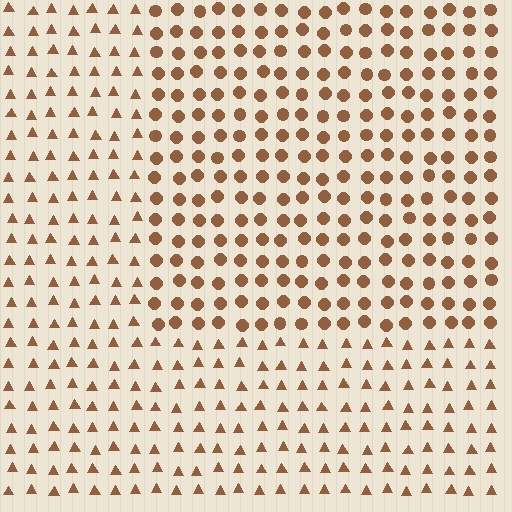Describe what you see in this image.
The image is filled with small brown elements arranged in a uniform grid. A rectangle-shaped region contains circles, while the surrounding area contains triangles. The boundary is defined purely by the change in element shape.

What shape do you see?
I see a rectangle.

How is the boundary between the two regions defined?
The boundary is defined by a change in element shape: circles inside vs. triangles outside. All elements share the same color and spacing.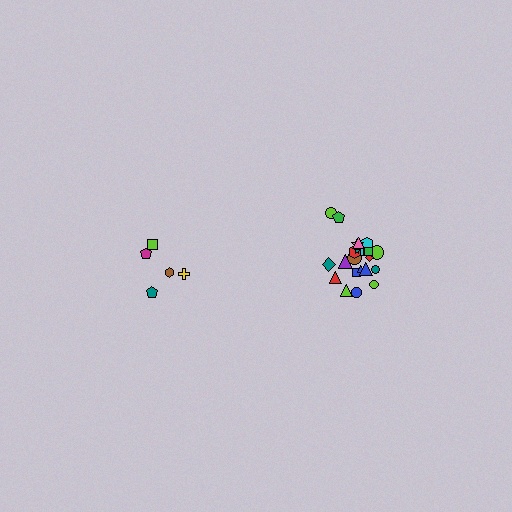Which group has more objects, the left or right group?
The right group.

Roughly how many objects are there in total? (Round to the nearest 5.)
Roughly 25 objects in total.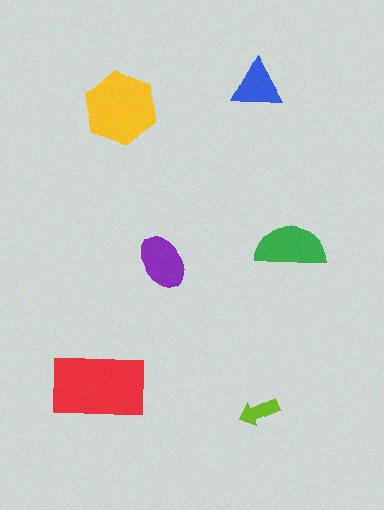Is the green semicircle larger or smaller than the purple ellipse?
Larger.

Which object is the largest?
The red rectangle.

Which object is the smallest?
The lime arrow.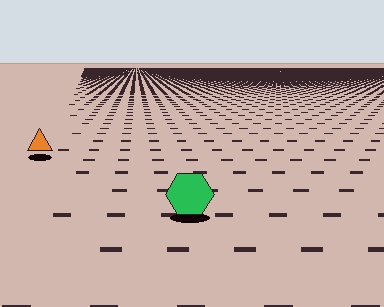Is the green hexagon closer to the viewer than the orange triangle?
Yes. The green hexagon is closer — you can tell from the texture gradient: the ground texture is coarser near it.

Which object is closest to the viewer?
The green hexagon is closest. The texture marks near it are larger and more spread out.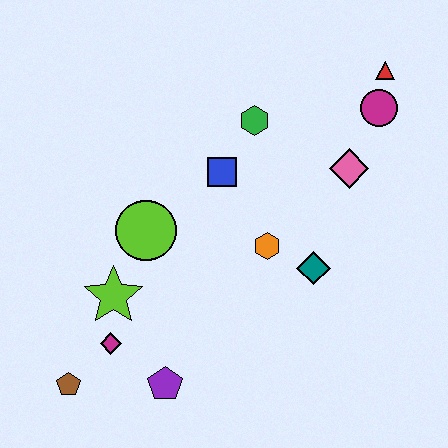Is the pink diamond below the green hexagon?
Yes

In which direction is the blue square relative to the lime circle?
The blue square is to the right of the lime circle.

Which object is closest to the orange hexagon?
The teal diamond is closest to the orange hexagon.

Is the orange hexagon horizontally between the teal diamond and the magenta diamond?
Yes